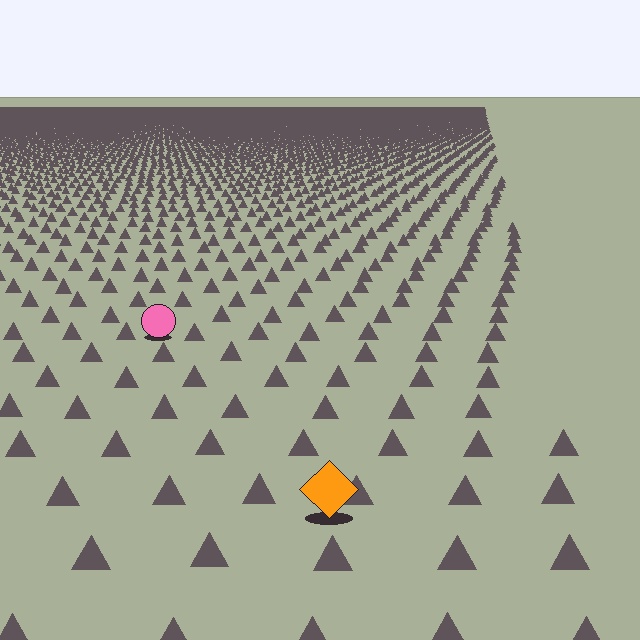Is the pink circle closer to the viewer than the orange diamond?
No. The orange diamond is closer — you can tell from the texture gradient: the ground texture is coarser near it.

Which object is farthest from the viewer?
The pink circle is farthest from the viewer. It appears smaller and the ground texture around it is denser.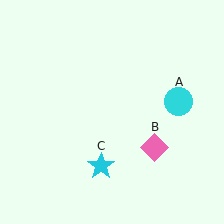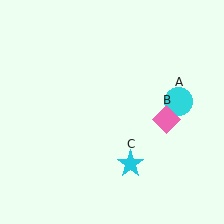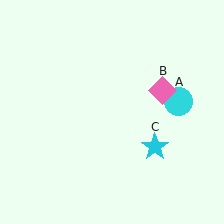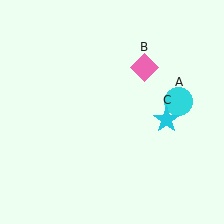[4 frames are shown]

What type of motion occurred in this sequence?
The pink diamond (object B), cyan star (object C) rotated counterclockwise around the center of the scene.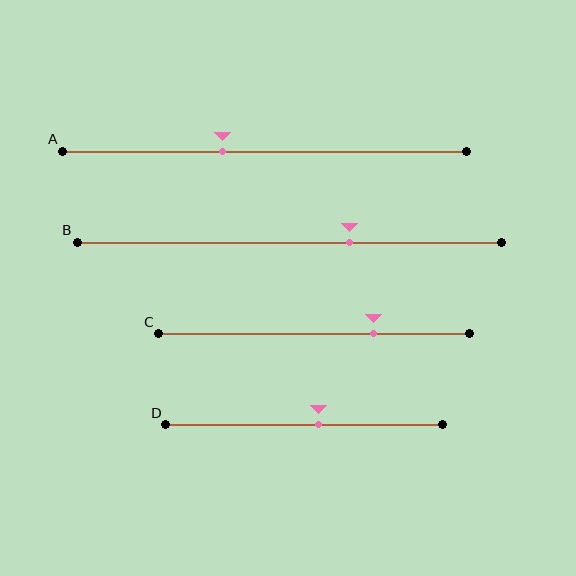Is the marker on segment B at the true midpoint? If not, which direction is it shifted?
No, the marker on segment B is shifted to the right by about 14% of the segment length.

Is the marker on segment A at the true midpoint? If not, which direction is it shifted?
No, the marker on segment A is shifted to the left by about 10% of the segment length.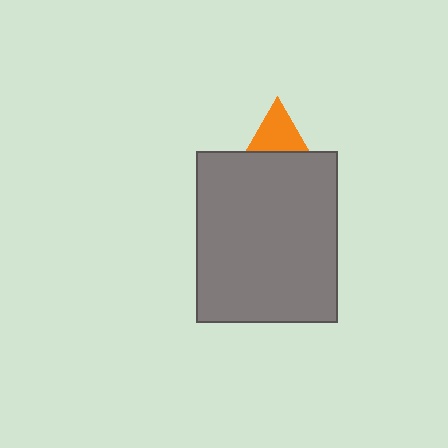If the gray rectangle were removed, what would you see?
You would see the complete orange triangle.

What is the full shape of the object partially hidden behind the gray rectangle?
The partially hidden object is an orange triangle.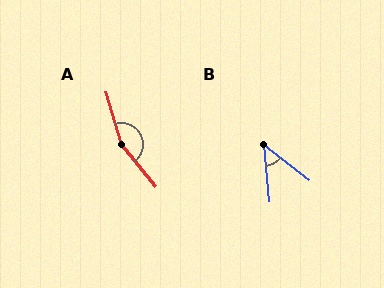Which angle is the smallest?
B, at approximately 46 degrees.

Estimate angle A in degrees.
Approximately 158 degrees.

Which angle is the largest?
A, at approximately 158 degrees.